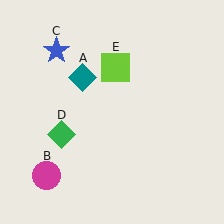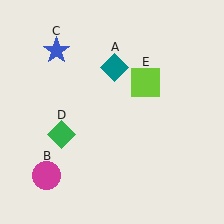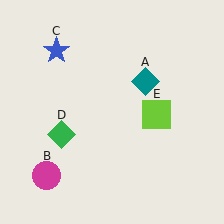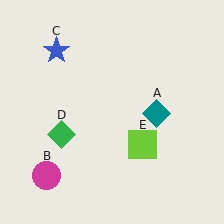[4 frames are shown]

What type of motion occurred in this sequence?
The teal diamond (object A), lime square (object E) rotated clockwise around the center of the scene.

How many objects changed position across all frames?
2 objects changed position: teal diamond (object A), lime square (object E).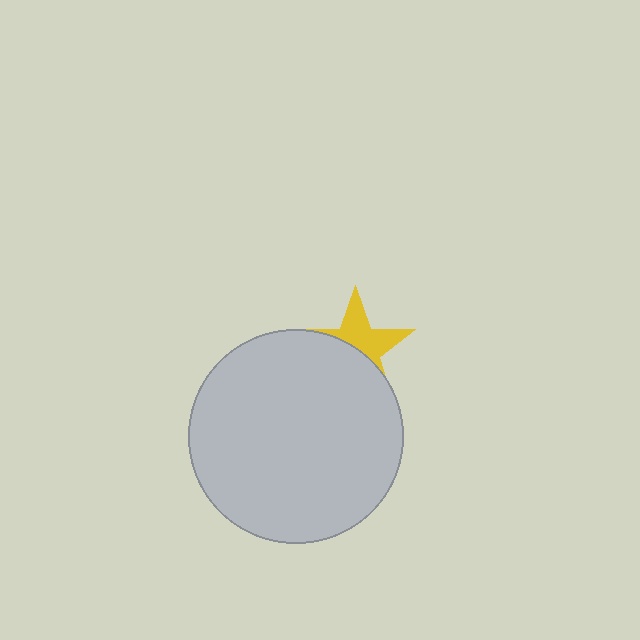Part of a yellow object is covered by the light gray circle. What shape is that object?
It is a star.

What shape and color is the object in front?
The object in front is a light gray circle.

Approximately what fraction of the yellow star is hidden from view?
Roughly 54% of the yellow star is hidden behind the light gray circle.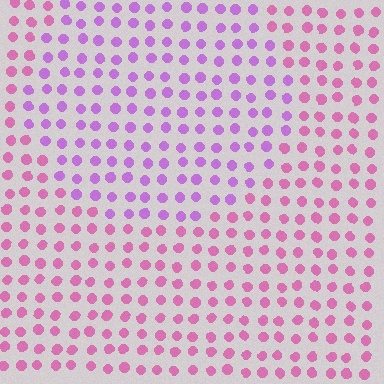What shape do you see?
I see a circle.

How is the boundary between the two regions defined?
The boundary is defined purely by a slight shift in hue (about 36 degrees). Spacing, size, and orientation are identical on both sides.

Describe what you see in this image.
The image is filled with small pink elements in a uniform arrangement. A circle-shaped region is visible where the elements are tinted to a slightly different hue, forming a subtle color boundary.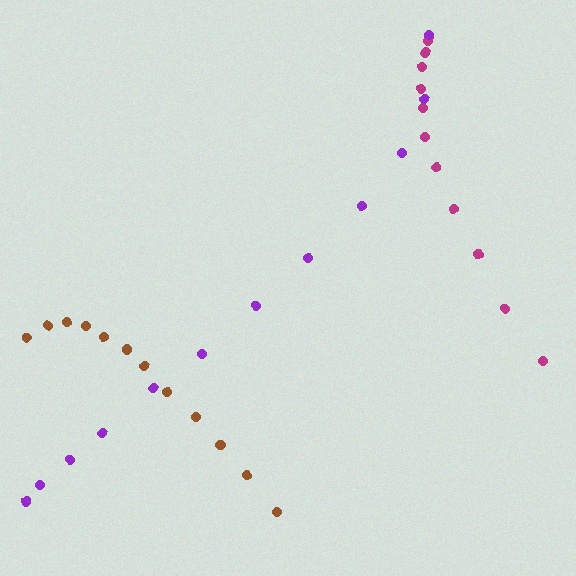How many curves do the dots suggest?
There are 3 distinct paths.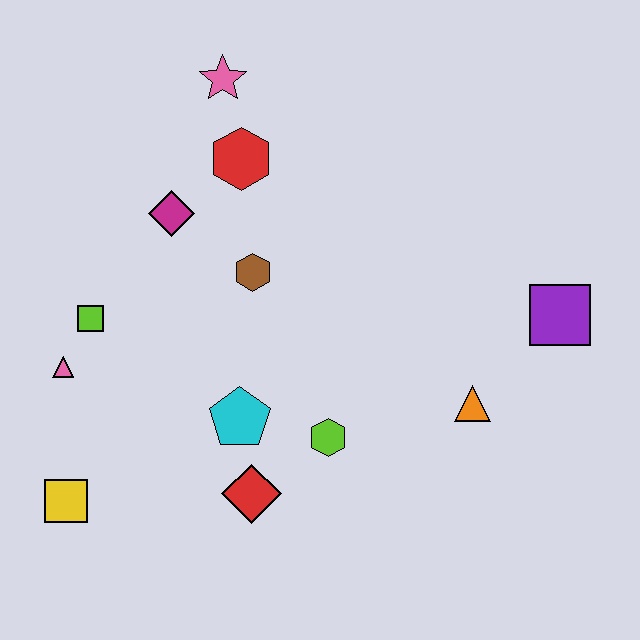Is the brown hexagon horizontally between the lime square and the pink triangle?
No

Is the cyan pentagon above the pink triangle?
No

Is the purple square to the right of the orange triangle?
Yes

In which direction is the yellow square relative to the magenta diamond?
The yellow square is below the magenta diamond.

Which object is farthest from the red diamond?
The pink star is farthest from the red diamond.